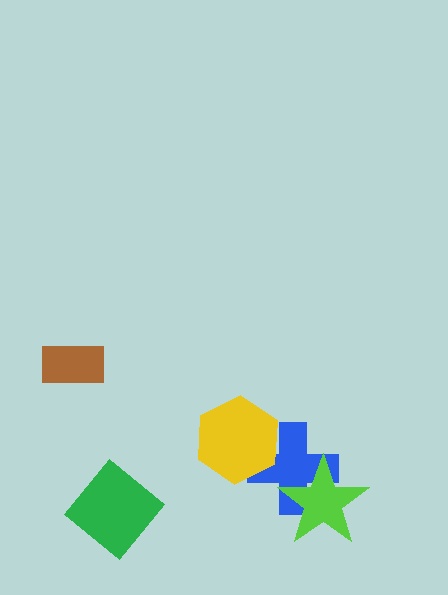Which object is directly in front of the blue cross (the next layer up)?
The lime star is directly in front of the blue cross.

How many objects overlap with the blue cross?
2 objects overlap with the blue cross.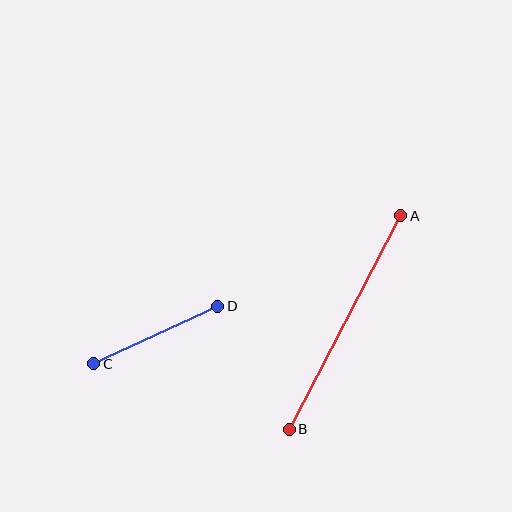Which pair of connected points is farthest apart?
Points A and B are farthest apart.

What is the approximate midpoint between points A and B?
The midpoint is at approximately (345, 323) pixels.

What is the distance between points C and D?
The distance is approximately 137 pixels.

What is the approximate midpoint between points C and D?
The midpoint is at approximately (156, 335) pixels.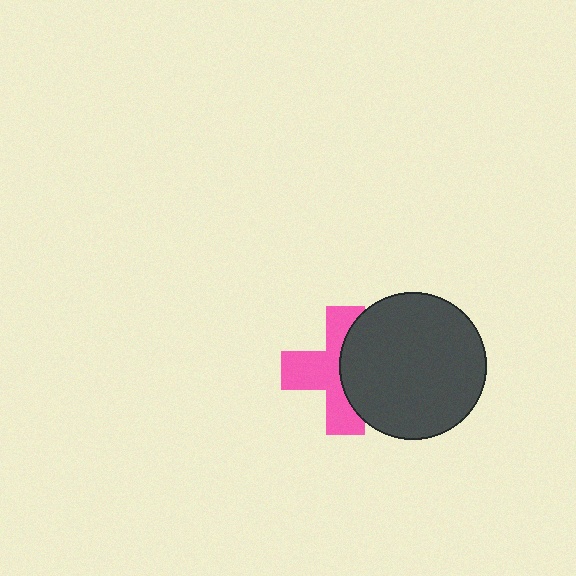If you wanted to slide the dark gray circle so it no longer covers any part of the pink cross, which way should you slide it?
Slide it right — that is the most direct way to separate the two shapes.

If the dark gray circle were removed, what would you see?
You would see the complete pink cross.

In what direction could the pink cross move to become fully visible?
The pink cross could move left. That would shift it out from behind the dark gray circle entirely.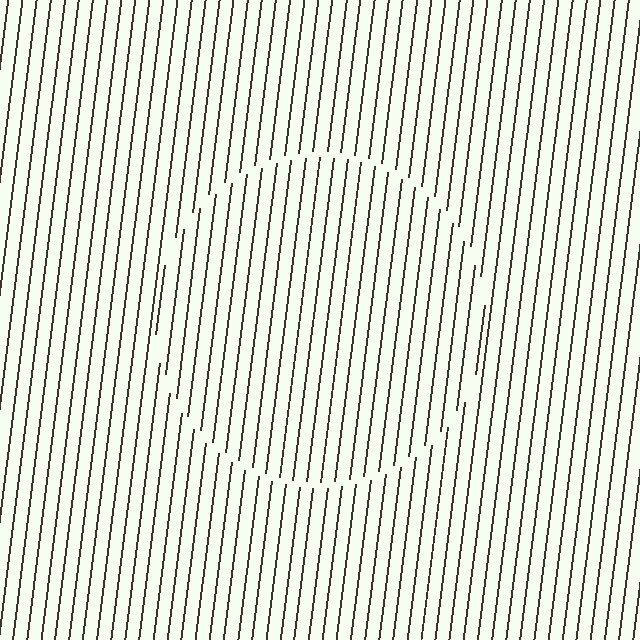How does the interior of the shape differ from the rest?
The interior of the shape contains the same grating, shifted by half a period — the contour is defined by the phase discontinuity where line-ends from the inner and outer gratings abut.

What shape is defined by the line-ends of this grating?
An illusory circle. The interior of the shape contains the same grating, shifted by half a period — the contour is defined by the phase discontinuity where line-ends from the inner and outer gratings abut.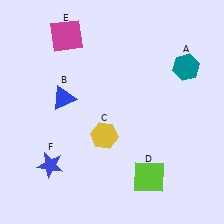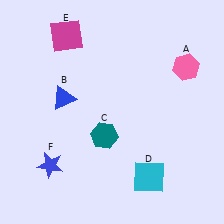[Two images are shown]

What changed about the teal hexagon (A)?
In Image 1, A is teal. In Image 2, it changed to pink.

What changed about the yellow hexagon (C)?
In Image 1, C is yellow. In Image 2, it changed to teal.